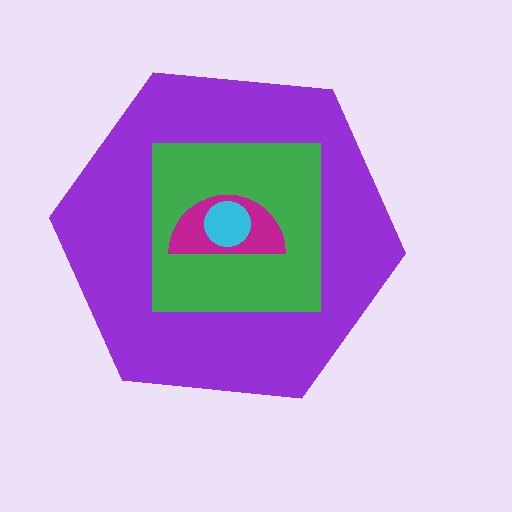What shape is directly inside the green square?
The magenta semicircle.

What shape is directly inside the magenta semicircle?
The cyan circle.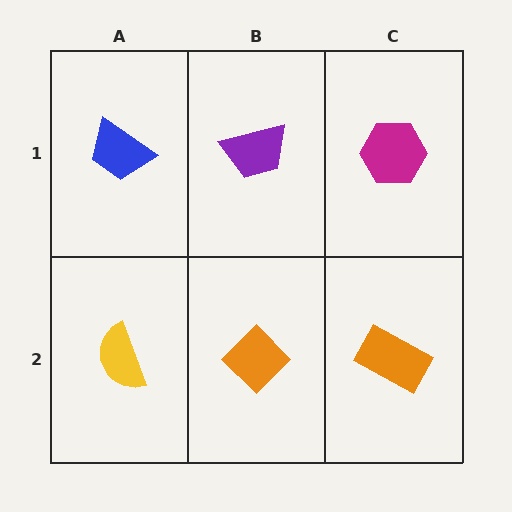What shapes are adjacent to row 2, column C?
A magenta hexagon (row 1, column C), an orange diamond (row 2, column B).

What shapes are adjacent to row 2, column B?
A purple trapezoid (row 1, column B), a yellow semicircle (row 2, column A), an orange rectangle (row 2, column C).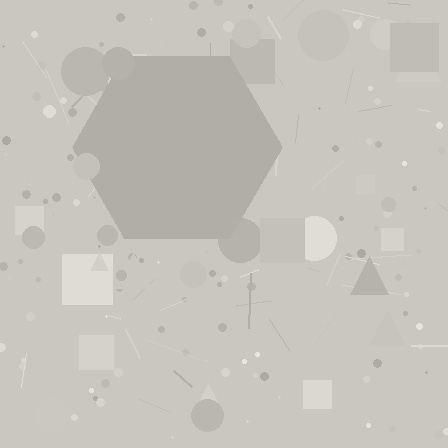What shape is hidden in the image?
A hexagon is hidden in the image.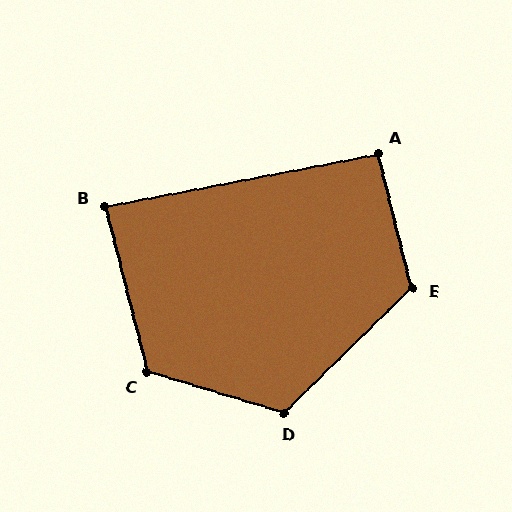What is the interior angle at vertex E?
Approximately 120 degrees (obtuse).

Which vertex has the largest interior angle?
C, at approximately 121 degrees.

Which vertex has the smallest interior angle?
B, at approximately 87 degrees.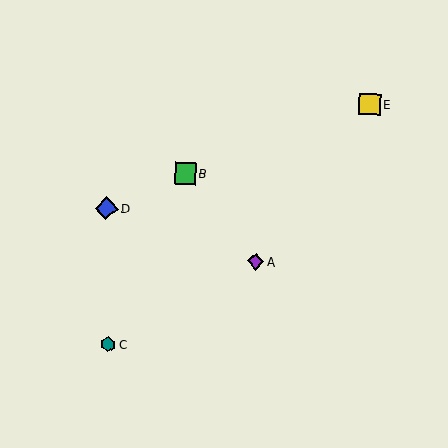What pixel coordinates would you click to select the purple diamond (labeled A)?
Click at (256, 262) to select the purple diamond A.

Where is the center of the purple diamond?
The center of the purple diamond is at (256, 262).